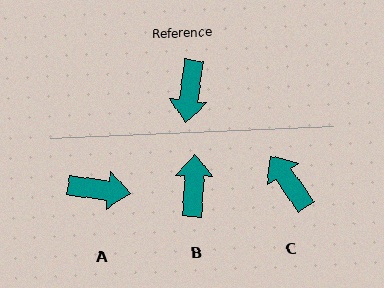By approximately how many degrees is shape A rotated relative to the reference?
Approximately 90 degrees counter-clockwise.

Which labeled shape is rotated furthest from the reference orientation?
B, about 175 degrees away.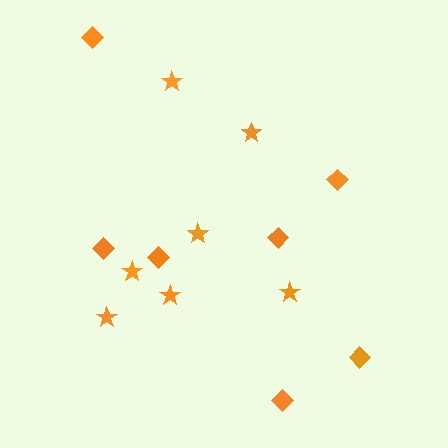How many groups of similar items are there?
There are 2 groups: one group of diamonds (7) and one group of stars (7).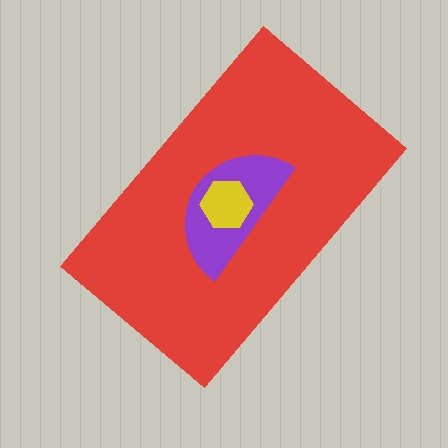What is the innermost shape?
The yellow hexagon.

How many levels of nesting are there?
3.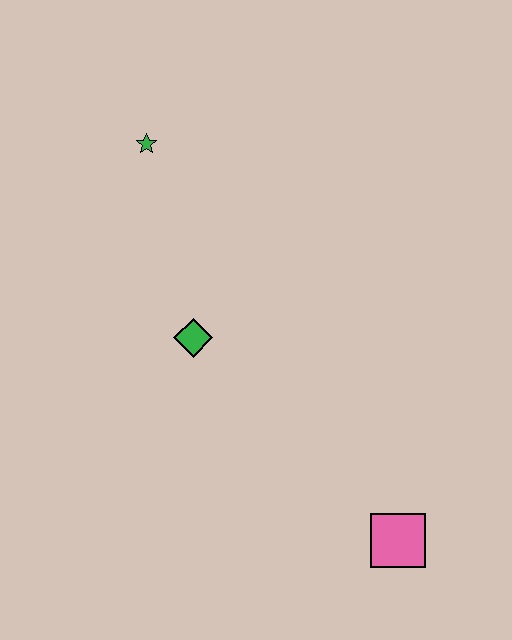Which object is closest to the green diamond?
The green star is closest to the green diamond.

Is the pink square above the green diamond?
No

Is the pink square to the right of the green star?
Yes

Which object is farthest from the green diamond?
The pink square is farthest from the green diamond.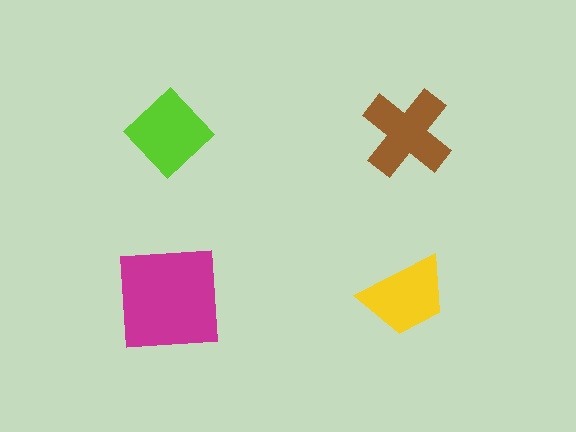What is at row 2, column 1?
A magenta square.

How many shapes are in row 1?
2 shapes.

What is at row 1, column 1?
A lime diamond.